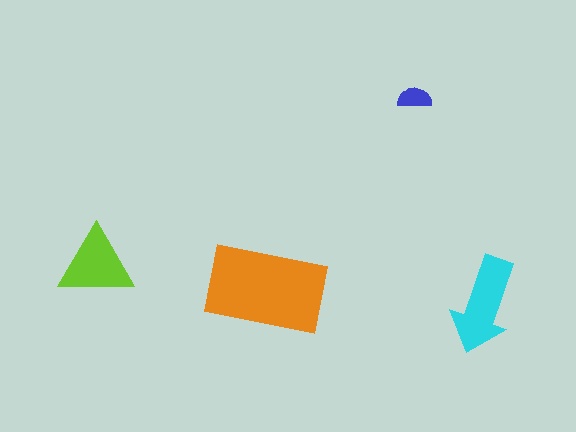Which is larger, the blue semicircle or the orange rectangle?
The orange rectangle.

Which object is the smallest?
The blue semicircle.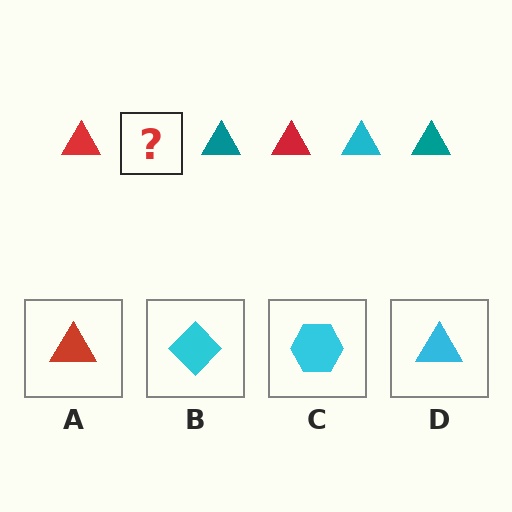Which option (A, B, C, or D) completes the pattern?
D.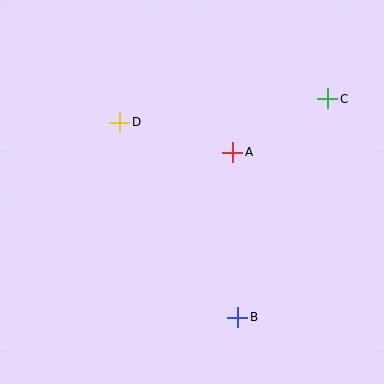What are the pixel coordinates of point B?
Point B is at (238, 317).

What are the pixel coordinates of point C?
Point C is at (328, 99).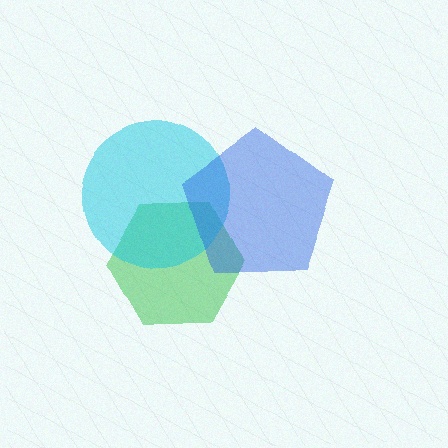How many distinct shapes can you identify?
There are 3 distinct shapes: a green hexagon, a cyan circle, a blue pentagon.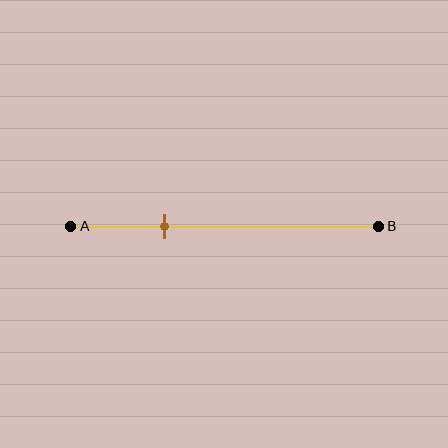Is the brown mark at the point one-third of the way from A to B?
Yes, the mark is approximately at the one-third point.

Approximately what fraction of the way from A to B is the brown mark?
The brown mark is approximately 30% of the way from A to B.